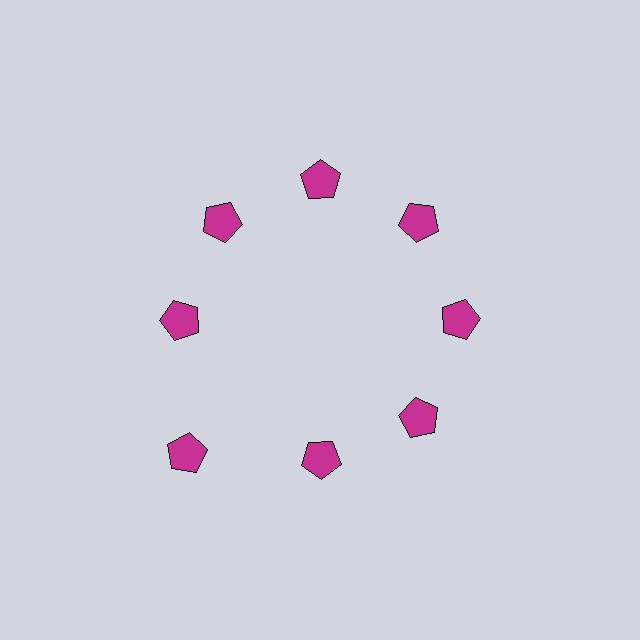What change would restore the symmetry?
The symmetry would be restored by moving it inward, back onto the ring so that all 8 pentagons sit at equal angles and equal distance from the center.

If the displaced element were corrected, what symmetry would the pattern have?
It would have 8-fold rotational symmetry — the pattern would map onto itself every 45 degrees.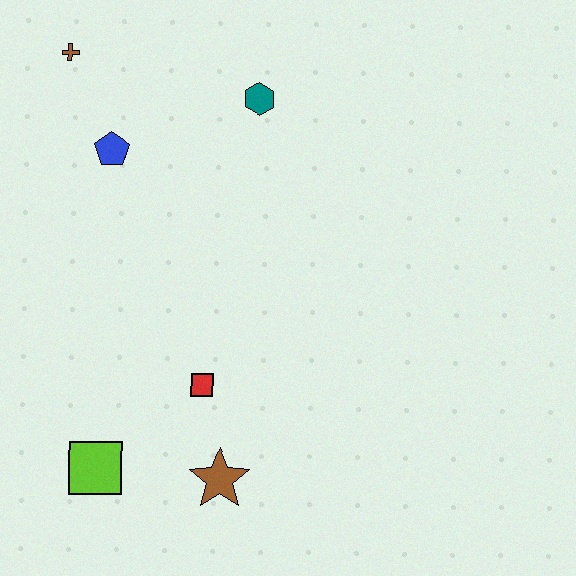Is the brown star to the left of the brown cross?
No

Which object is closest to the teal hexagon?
The blue pentagon is closest to the teal hexagon.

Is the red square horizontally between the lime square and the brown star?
Yes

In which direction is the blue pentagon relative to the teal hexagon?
The blue pentagon is to the left of the teal hexagon.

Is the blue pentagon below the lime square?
No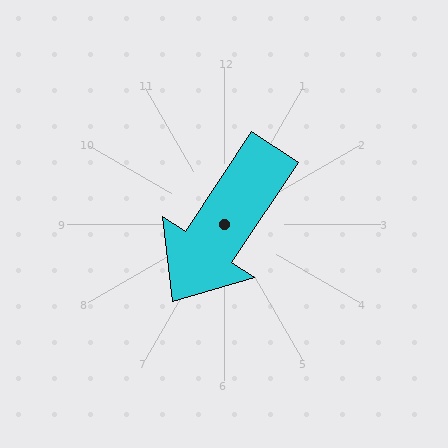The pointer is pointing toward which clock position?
Roughly 7 o'clock.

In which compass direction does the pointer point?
Southwest.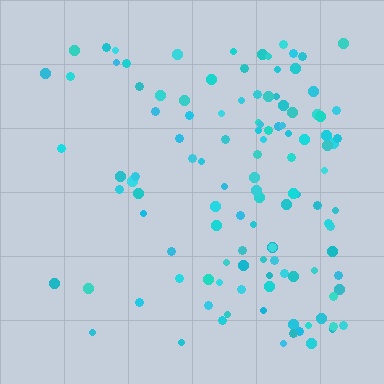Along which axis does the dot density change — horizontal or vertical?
Horizontal.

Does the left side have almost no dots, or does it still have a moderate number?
Still a moderate number, just noticeably fewer than the right.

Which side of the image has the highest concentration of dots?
The right.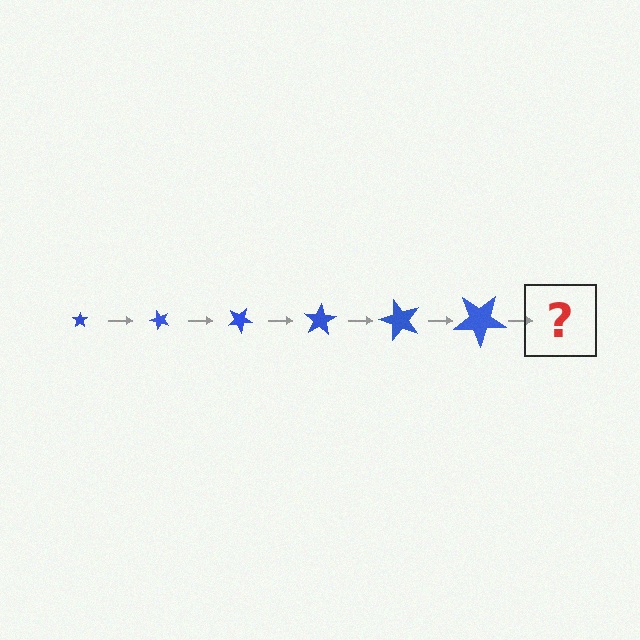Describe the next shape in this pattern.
It should be a star, larger than the previous one and rotated 300 degrees from the start.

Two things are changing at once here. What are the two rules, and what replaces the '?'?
The two rules are that the star grows larger each step and it rotates 50 degrees each step. The '?' should be a star, larger than the previous one and rotated 300 degrees from the start.